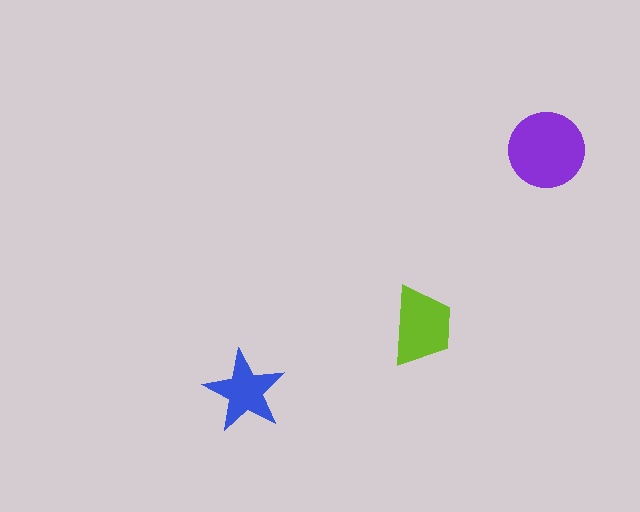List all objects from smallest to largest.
The blue star, the lime trapezoid, the purple circle.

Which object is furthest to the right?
The purple circle is rightmost.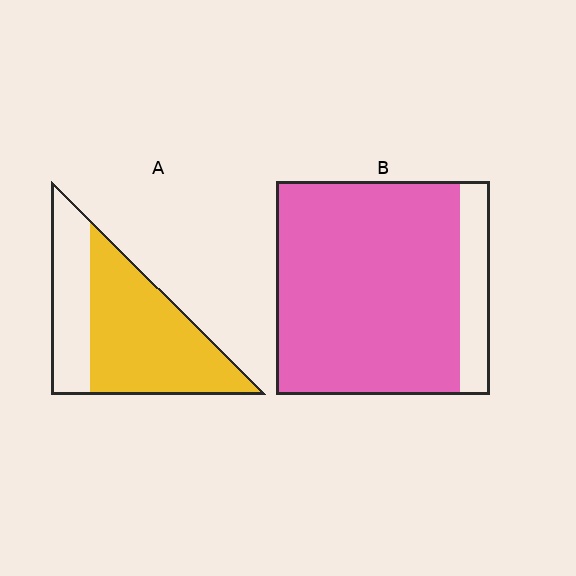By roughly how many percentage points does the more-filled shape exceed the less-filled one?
By roughly 20 percentage points (B over A).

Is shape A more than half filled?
Yes.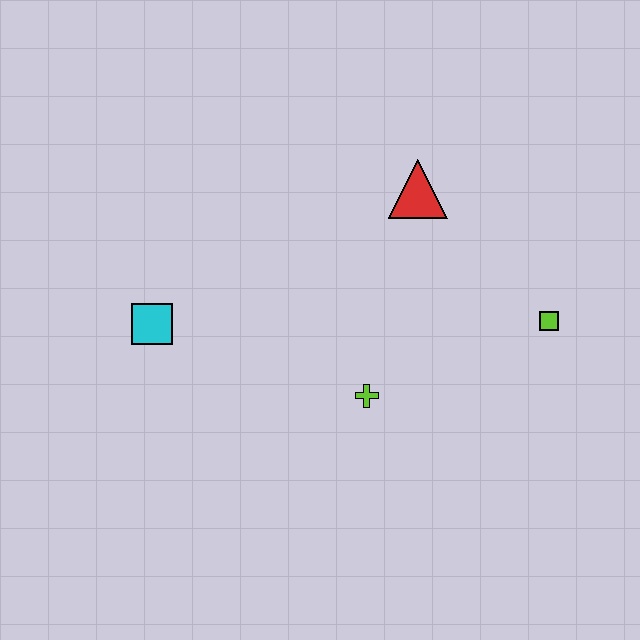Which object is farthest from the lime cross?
The cyan square is farthest from the lime cross.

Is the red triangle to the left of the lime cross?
No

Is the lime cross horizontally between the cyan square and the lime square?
Yes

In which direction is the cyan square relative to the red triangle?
The cyan square is to the left of the red triangle.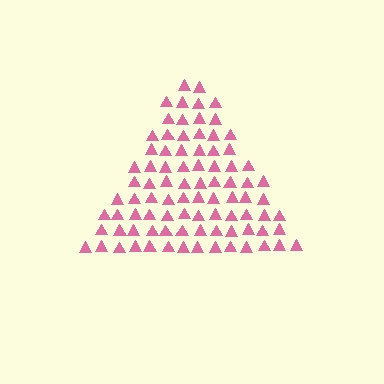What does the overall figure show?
The overall figure shows a triangle.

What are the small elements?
The small elements are triangles.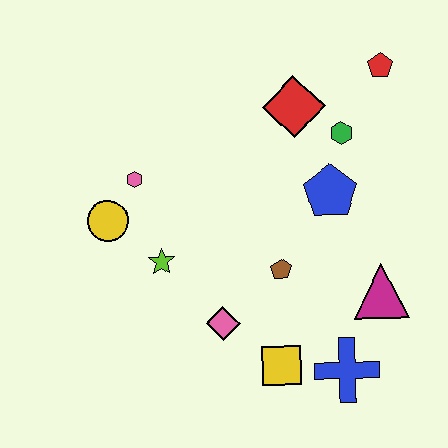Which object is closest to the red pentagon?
The green hexagon is closest to the red pentagon.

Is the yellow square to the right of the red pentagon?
No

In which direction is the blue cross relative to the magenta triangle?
The blue cross is below the magenta triangle.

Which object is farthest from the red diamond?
The blue cross is farthest from the red diamond.